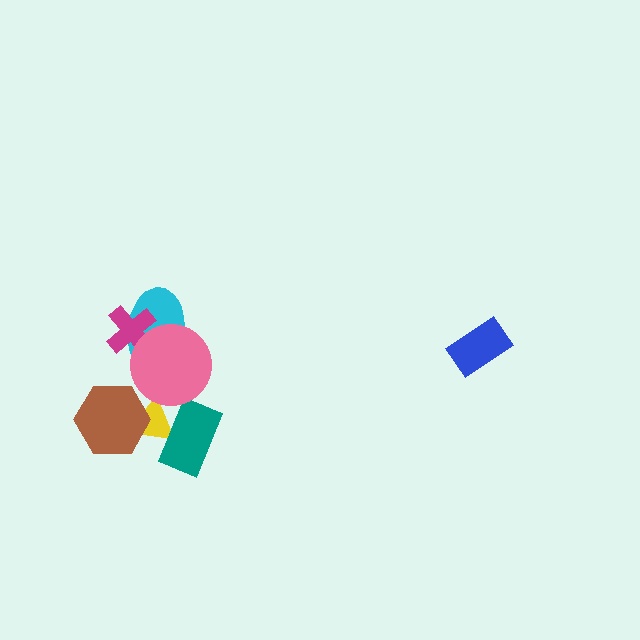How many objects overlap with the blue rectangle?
0 objects overlap with the blue rectangle.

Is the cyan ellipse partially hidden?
Yes, it is partially covered by another shape.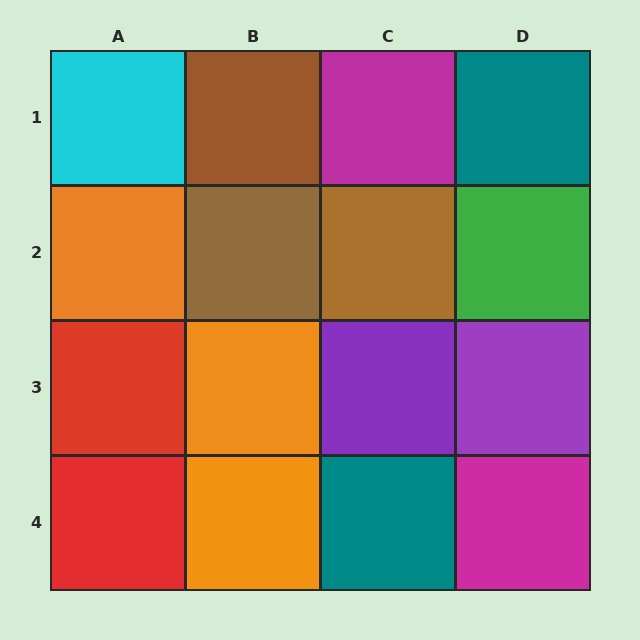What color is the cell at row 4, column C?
Teal.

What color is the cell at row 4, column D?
Magenta.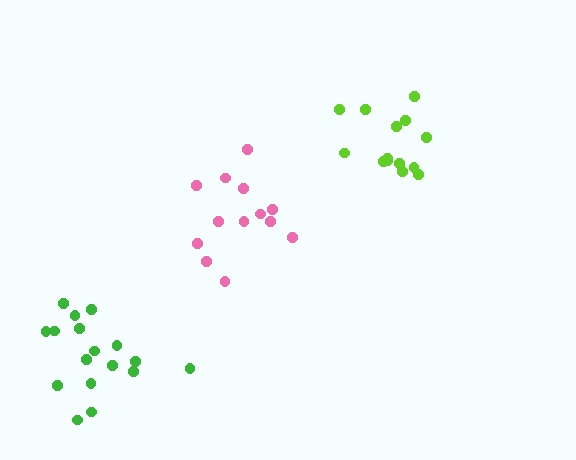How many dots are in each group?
Group 1: 17 dots, Group 2: 13 dots, Group 3: 14 dots (44 total).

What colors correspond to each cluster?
The clusters are colored: green, pink, lime.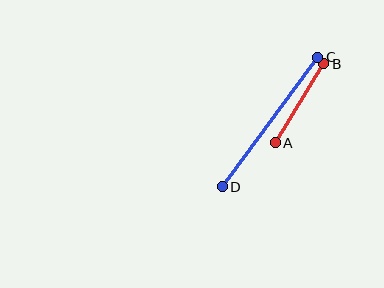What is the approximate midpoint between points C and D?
The midpoint is at approximately (270, 122) pixels.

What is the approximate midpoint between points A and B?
The midpoint is at approximately (299, 103) pixels.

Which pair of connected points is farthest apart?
Points C and D are farthest apart.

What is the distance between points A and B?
The distance is approximately 93 pixels.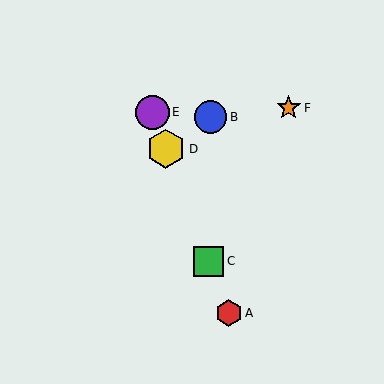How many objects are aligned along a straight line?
4 objects (A, C, D, E) are aligned along a straight line.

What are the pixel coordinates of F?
Object F is at (289, 108).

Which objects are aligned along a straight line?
Objects A, C, D, E are aligned along a straight line.